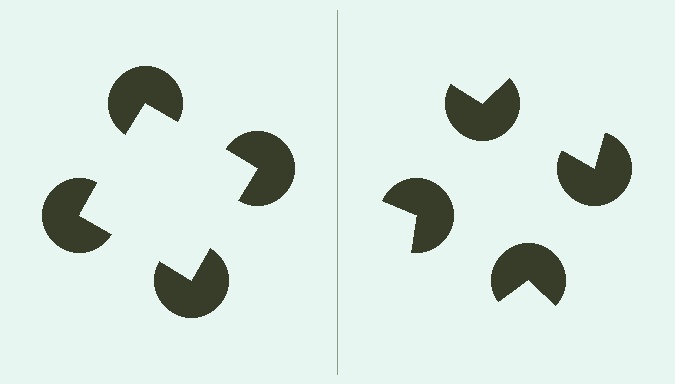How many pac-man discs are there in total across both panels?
8 — 4 on each side.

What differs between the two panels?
The pac-man discs are positioned identically on both sides; only the wedge orientations differ. On the left they align to a square; on the right they are misaligned.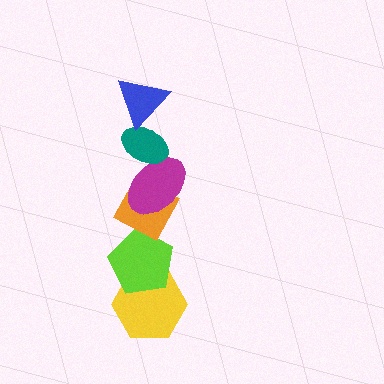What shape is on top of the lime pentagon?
The orange diamond is on top of the lime pentagon.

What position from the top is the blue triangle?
The blue triangle is 1st from the top.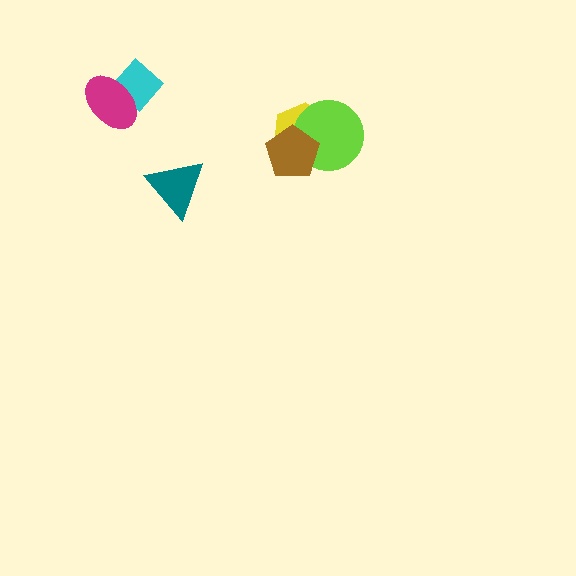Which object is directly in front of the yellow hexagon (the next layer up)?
The lime circle is directly in front of the yellow hexagon.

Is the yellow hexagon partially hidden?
Yes, it is partially covered by another shape.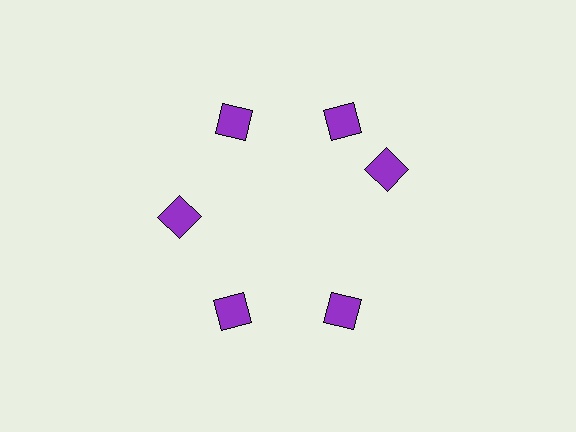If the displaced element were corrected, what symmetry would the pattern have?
It would have 6-fold rotational symmetry — the pattern would map onto itself every 60 degrees.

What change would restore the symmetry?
The symmetry would be restored by rotating it back into even spacing with its neighbors so that all 6 diamonds sit at equal angles and equal distance from the center.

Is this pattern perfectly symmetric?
No. The 6 purple diamonds are arranged in a ring, but one element near the 3 o'clock position is rotated out of alignment along the ring, breaking the 6-fold rotational symmetry.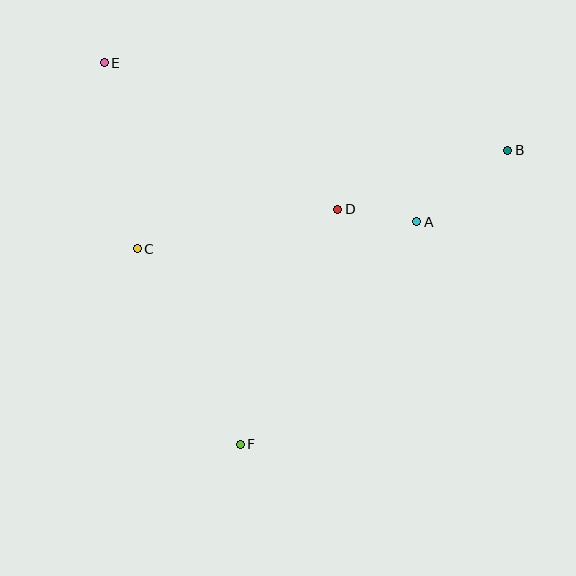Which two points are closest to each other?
Points A and D are closest to each other.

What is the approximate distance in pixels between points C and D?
The distance between C and D is approximately 204 pixels.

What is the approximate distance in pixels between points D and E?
The distance between D and E is approximately 276 pixels.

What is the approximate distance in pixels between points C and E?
The distance between C and E is approximately 189 pixels.